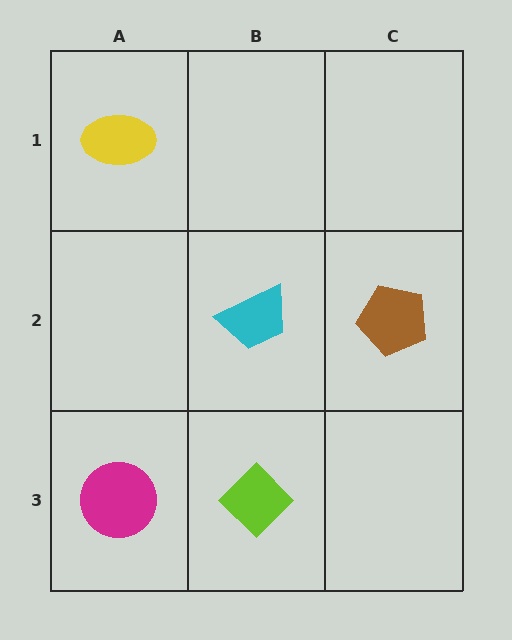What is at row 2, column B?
A cyan trapezoid.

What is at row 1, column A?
A yellow ellipse.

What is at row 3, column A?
A magenta circle.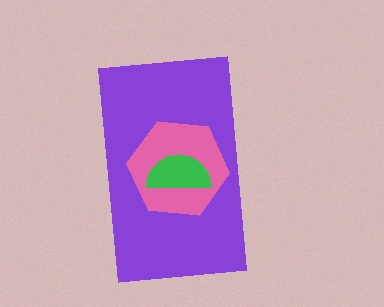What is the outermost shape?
The purple rectangle.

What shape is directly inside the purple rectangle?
The pink hexagon.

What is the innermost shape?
The green semicircle.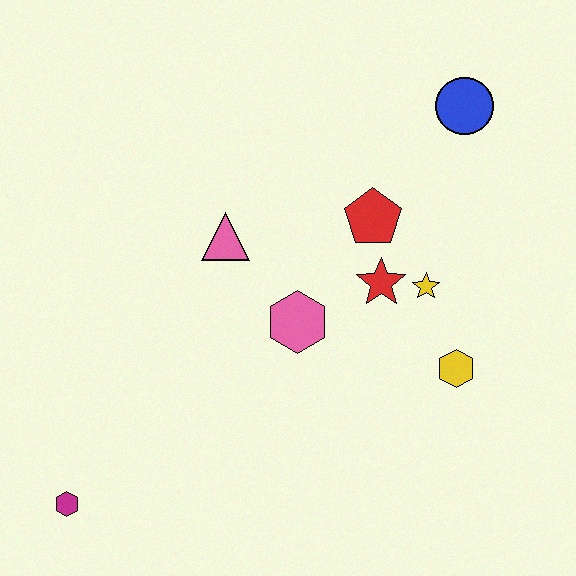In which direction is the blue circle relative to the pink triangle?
The blue circle is to the right of the pink triangle.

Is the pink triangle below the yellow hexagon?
No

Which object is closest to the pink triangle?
The pink hexagon is closest to the pink triangle.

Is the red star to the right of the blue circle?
No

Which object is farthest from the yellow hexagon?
The magenta hexagon is farthest from the yellow hexagon.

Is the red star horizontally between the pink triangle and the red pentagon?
No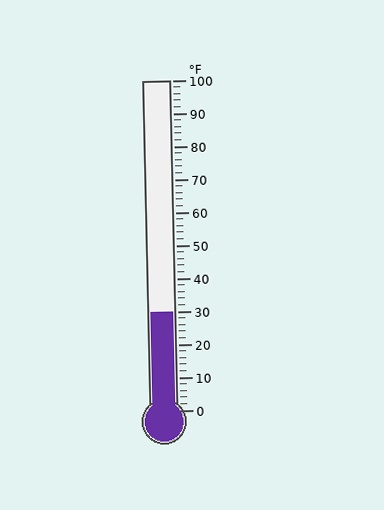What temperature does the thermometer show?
The thermometer shows approximately 30°F.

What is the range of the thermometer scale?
The thermometer scale ranges from 0°F to 100°F.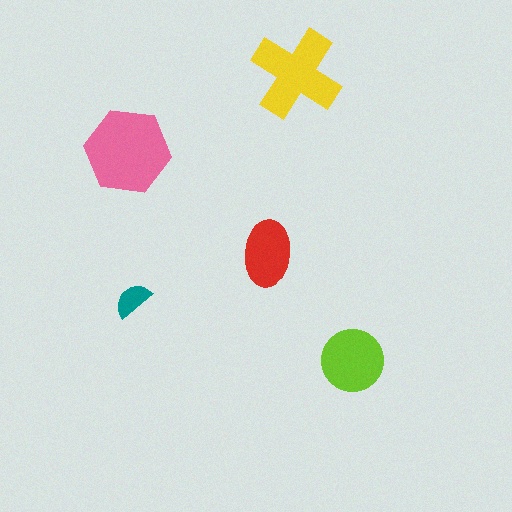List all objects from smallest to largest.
The teal semicircle, the red ellipse, the lime circle, the yellow cross, the pink hexagon.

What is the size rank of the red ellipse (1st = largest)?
4th.